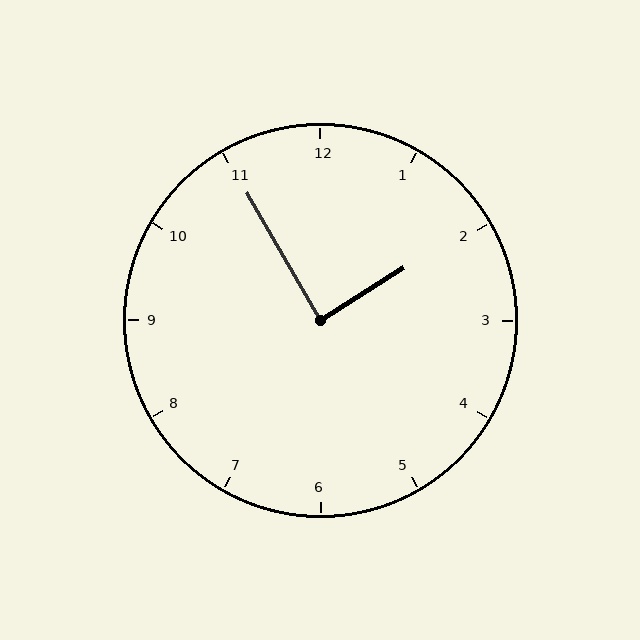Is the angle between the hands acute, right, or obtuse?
It is right.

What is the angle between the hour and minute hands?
Approximately 88 degrees.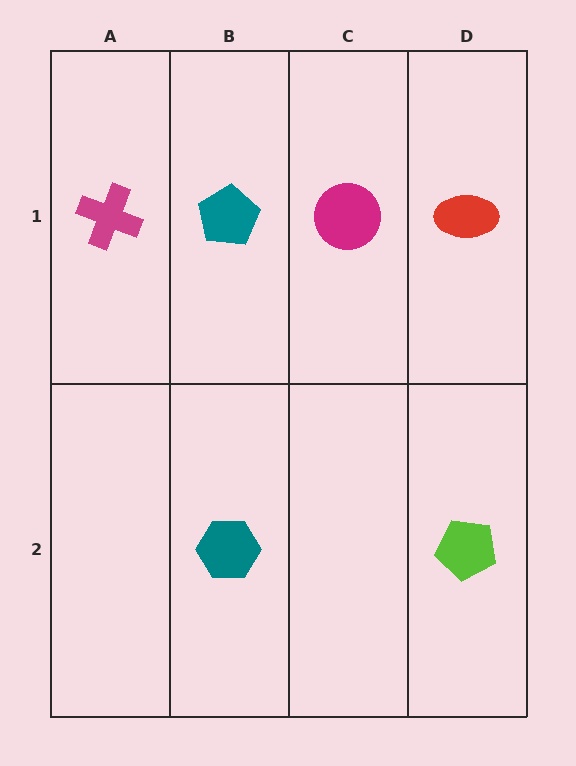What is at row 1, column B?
A teal pentagon.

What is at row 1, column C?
A magenta circle.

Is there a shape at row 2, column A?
No, that cell is empty.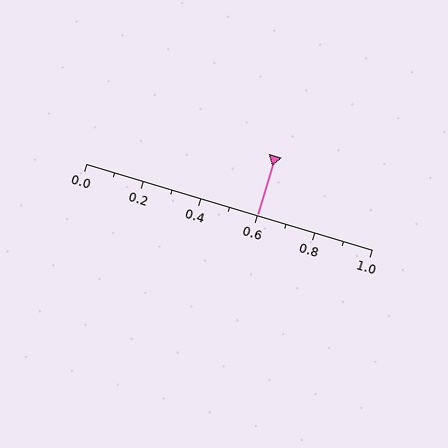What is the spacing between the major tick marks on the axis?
The major ticks are spaced 0.2 apart.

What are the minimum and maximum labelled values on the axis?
The axis runs from 0.0 to 1.0.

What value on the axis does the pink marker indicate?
The marker indicates approximately 0.6.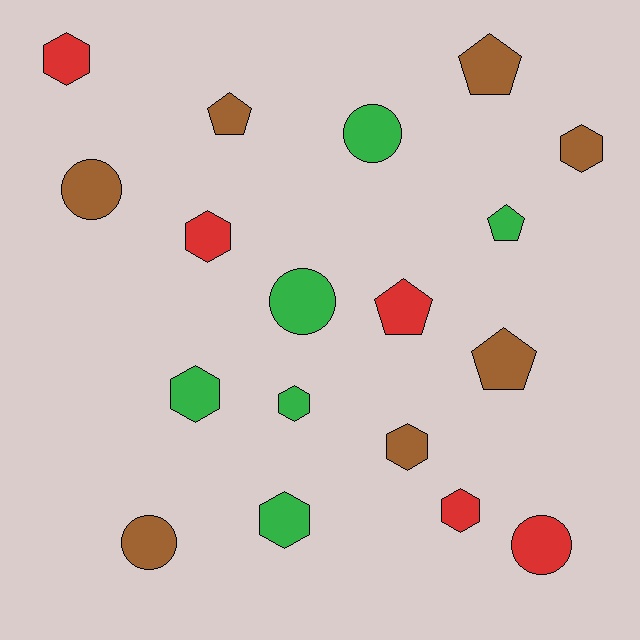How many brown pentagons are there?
There are 3 brown pentagons.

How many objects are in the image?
There are 18 objects.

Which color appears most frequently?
Brown, with 7 objects.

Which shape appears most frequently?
Hexagon, with 8 objects.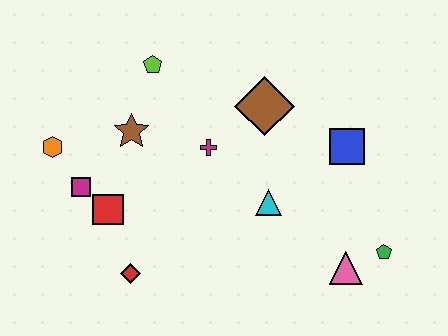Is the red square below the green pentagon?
No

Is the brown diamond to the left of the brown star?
No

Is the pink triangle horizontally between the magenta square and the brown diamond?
No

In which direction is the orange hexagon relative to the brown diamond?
The orange hexagon is to the left of the brown diamond.